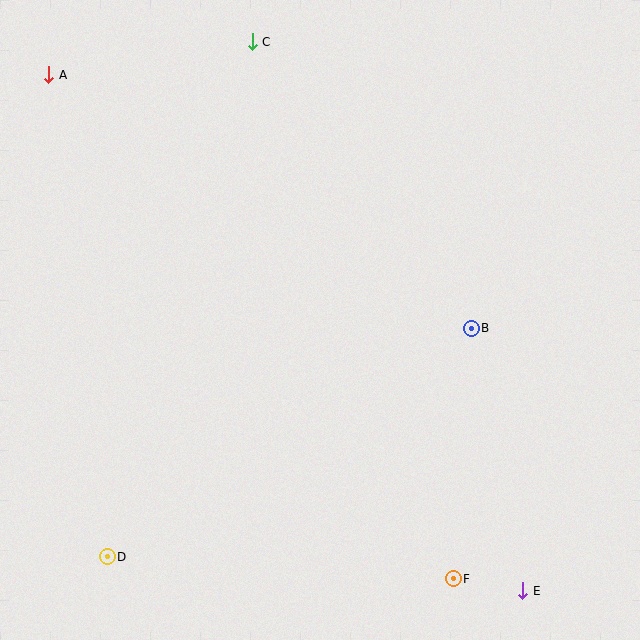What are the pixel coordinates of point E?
Point E is at (523, 591).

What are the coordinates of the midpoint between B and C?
The midpoint between B and C is at (362, 185).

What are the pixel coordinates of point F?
Point F is at (453, 579).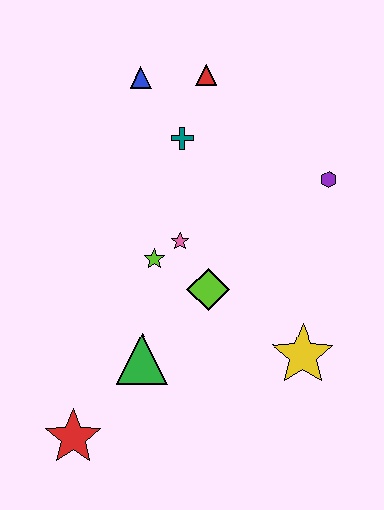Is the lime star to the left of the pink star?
Yes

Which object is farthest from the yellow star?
The blue triangle is farthest from the yellow star.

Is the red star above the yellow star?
No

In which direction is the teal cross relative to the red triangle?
The teal cross is below the red triangle.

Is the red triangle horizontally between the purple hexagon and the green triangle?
Yes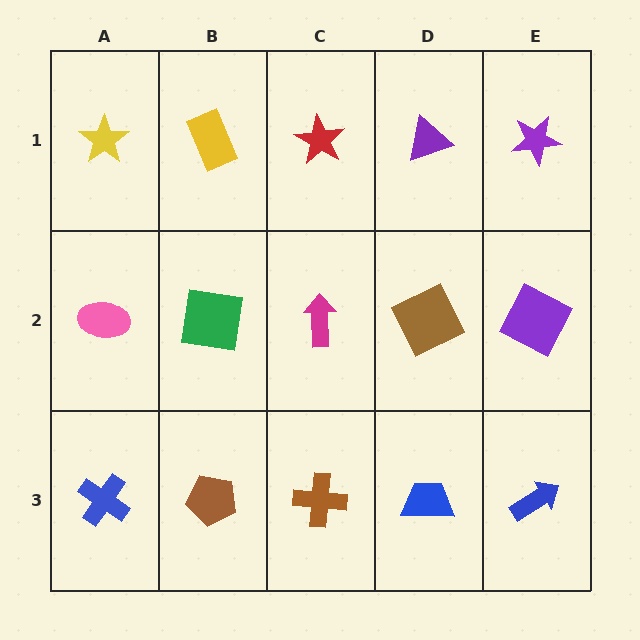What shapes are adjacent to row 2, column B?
A yellow rectangle (row 1, column B), a brown pentagon (row 3, column B), a pink ellipse (row 2, column A), a magenta arrow (row 2, column C).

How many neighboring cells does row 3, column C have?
3.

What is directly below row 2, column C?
A brown cross.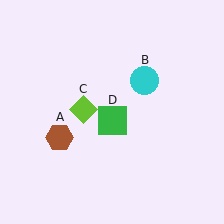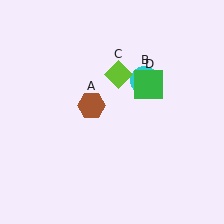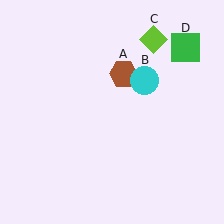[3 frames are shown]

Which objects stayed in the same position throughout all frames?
Cyan circle (object B) remained stationary.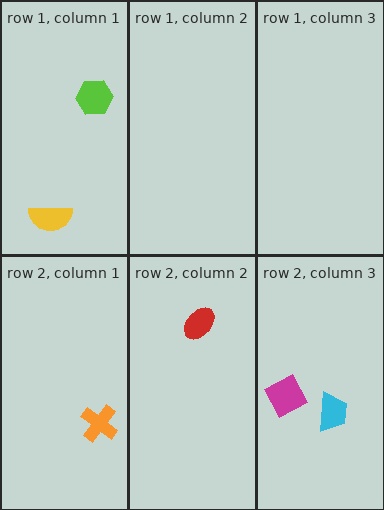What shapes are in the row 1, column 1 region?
The lime hexagon, the yellow semicircle.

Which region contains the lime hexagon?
The row 1, column 1 region.